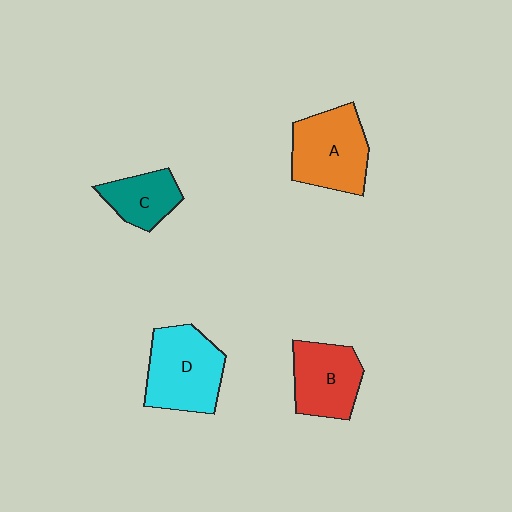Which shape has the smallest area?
Shape C (teal).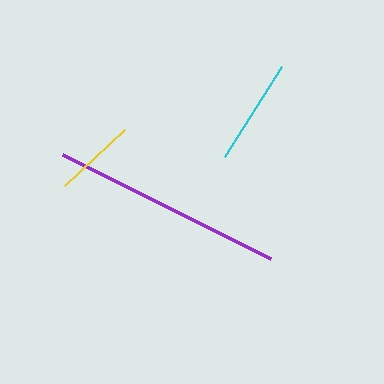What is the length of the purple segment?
The purple segment is approximately 232 pixels long.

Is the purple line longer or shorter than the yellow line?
The purple line is longer than the yellow line.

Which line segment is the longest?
The purple line is the longest at approximately 232 pixels.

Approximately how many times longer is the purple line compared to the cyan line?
The purple line is approximately 2.2 times the length of the cyan line.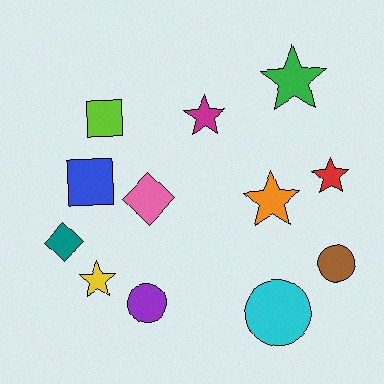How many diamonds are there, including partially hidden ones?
There are 2 diamonds.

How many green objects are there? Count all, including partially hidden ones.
There is 1 green object.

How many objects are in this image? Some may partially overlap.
There are 12 objects.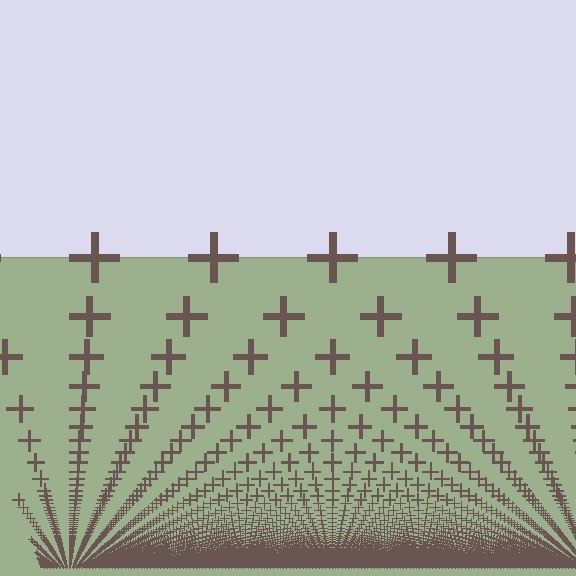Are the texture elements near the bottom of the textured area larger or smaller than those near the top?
Smaller. The gradient is inverted — elements near the bottom are smaller and denser.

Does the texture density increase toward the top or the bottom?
Density increases toward the bottom.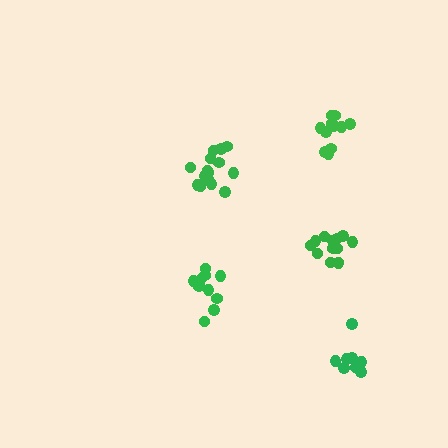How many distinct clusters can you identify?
There are 5 distinct clusters.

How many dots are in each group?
Group 1: 15 dots, Group 2: 10 dots, Group 3: 13 dots, Group 4: 11 dots, Group 5: 9 dots (58 total).